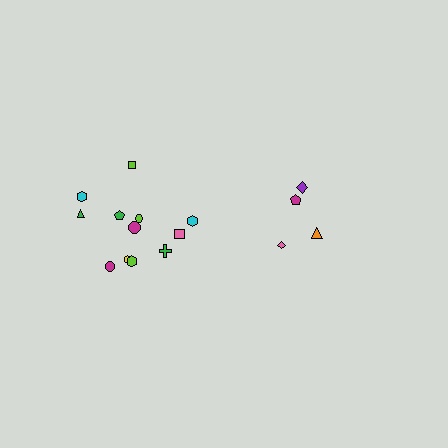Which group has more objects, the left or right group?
The left group.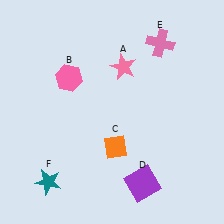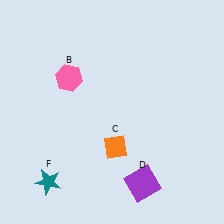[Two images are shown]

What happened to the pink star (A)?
The pink star (A) was removed in Image 2. It was in the top-right area of Image 1.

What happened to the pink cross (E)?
The pink cross (E) was removed in Image 2. It was in the top-right area of Image 1.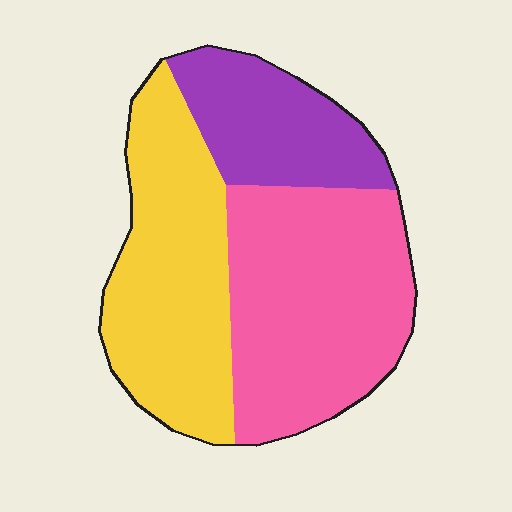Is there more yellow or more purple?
Yellow.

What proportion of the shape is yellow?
Yellow covers 37% of the shape.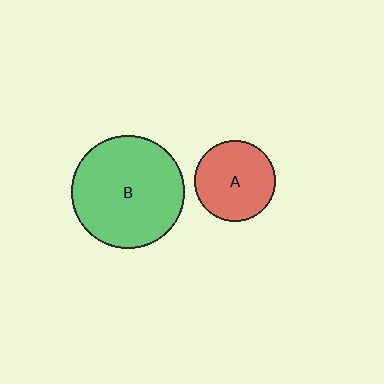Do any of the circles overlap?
No, none of the circles overlap.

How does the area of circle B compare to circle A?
Approximately 1.9 times.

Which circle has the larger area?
Circle B (green).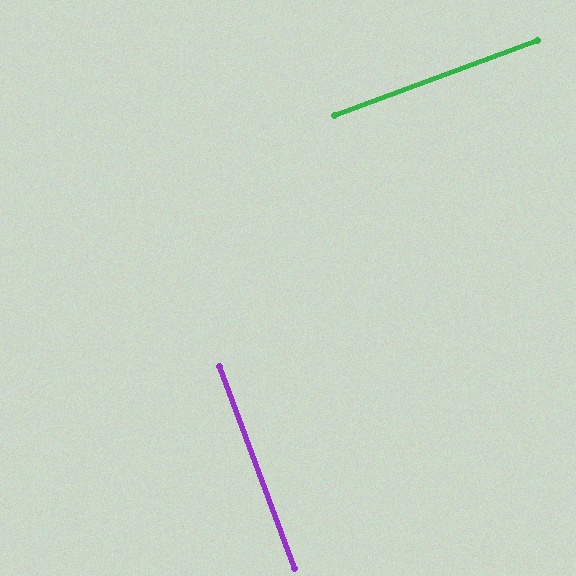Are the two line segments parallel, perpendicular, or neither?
Perpendicular — they meet at approximately 90°.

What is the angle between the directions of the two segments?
Approximately 90 degrees.